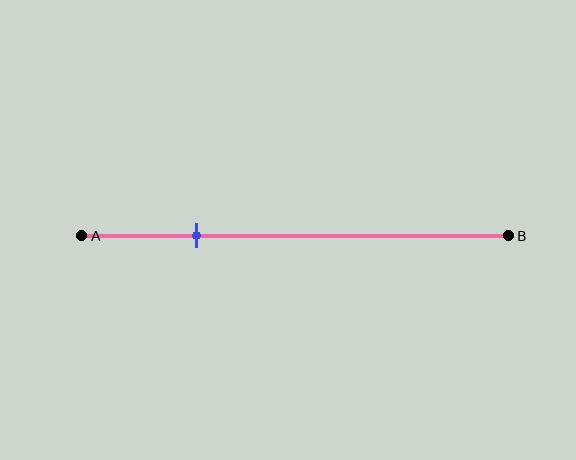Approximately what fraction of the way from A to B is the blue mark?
The blue mark is approximately 25% of the way from A to B.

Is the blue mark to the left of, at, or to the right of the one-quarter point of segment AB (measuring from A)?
The blue mark is approximately at the one-quarter point of segment AB.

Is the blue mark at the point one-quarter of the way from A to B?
Yes, the mark is approximately at the one-quarter point.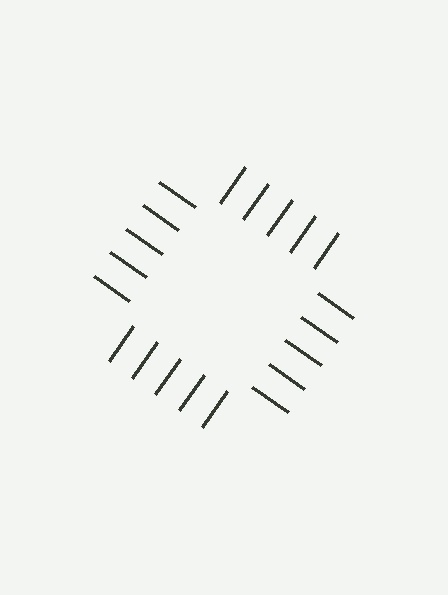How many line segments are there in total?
20 — 5 along each of the 4 edges.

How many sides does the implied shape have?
4 sides — the line-ends trace a square.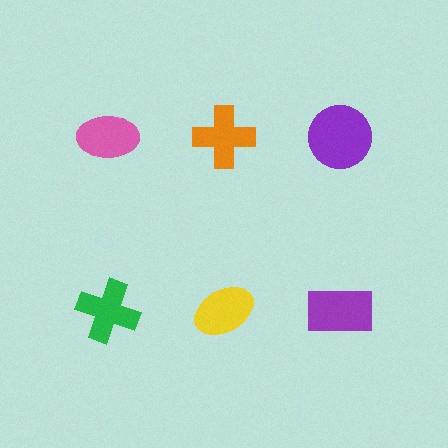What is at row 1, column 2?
An orange cross.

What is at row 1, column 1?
A pink ellipse.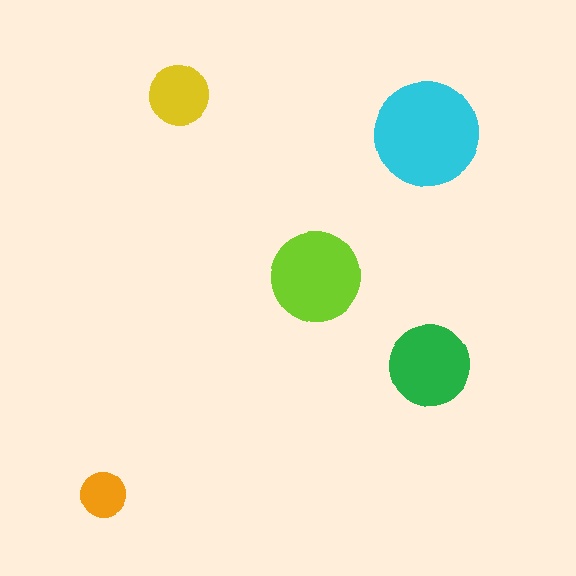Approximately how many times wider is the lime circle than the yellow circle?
About 1.5 times wider.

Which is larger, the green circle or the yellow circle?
The green one.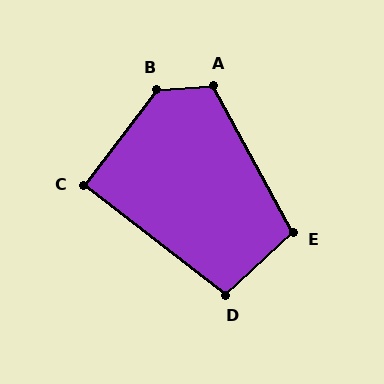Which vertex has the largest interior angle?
B, at approximately 131 degrees.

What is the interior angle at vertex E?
Approximately 105 degrees (obtuse).